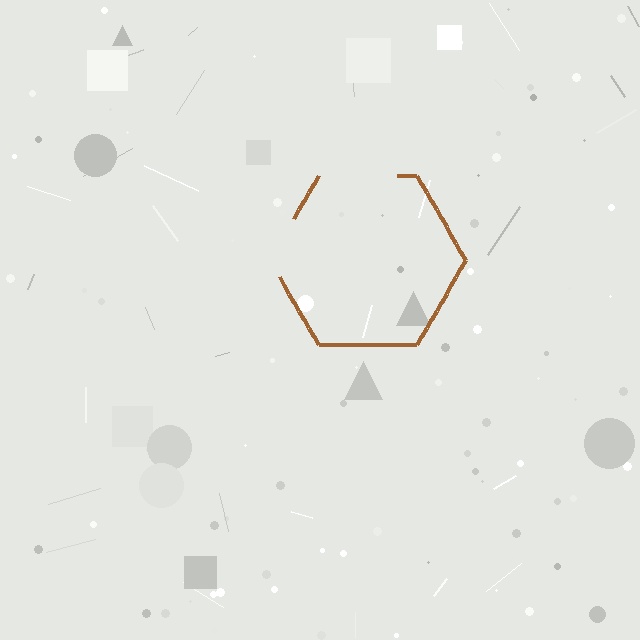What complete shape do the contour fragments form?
The contour fragments form a hexagon.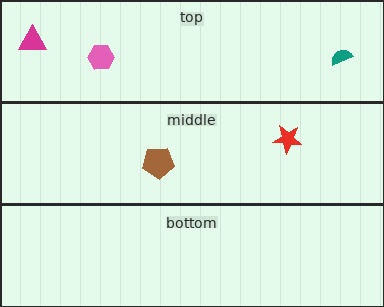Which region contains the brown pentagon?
The middle region.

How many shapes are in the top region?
3.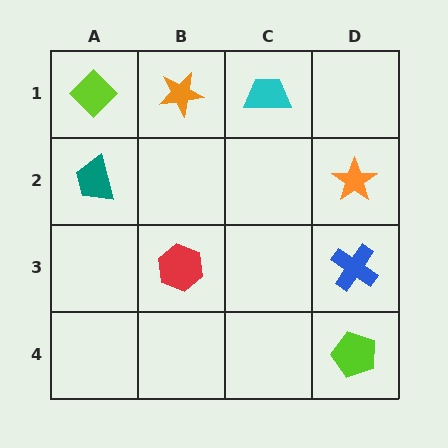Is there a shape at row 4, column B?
No, that cell is empty.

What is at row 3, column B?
A red hexagon.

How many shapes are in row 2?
2 shapes.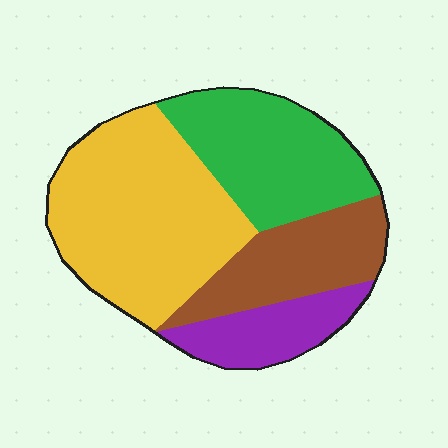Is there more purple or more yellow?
Yellow.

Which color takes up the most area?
Yellow, at roughly 40%.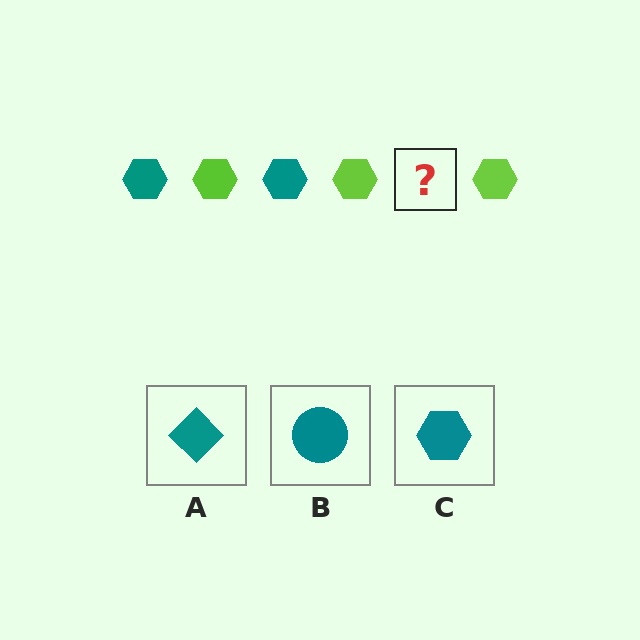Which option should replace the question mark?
Option C.